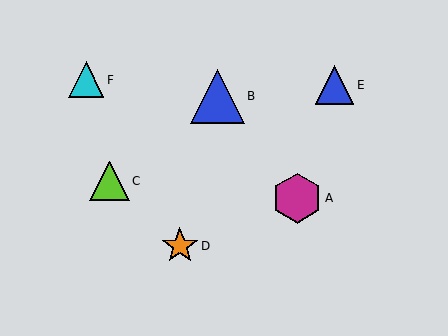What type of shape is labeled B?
Shape B is a blue triangle.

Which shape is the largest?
The blue triangle (labeled B) is the largest.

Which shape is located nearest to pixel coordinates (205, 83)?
The blue triangle (labeled B) at (217, 96) is nearest to that location.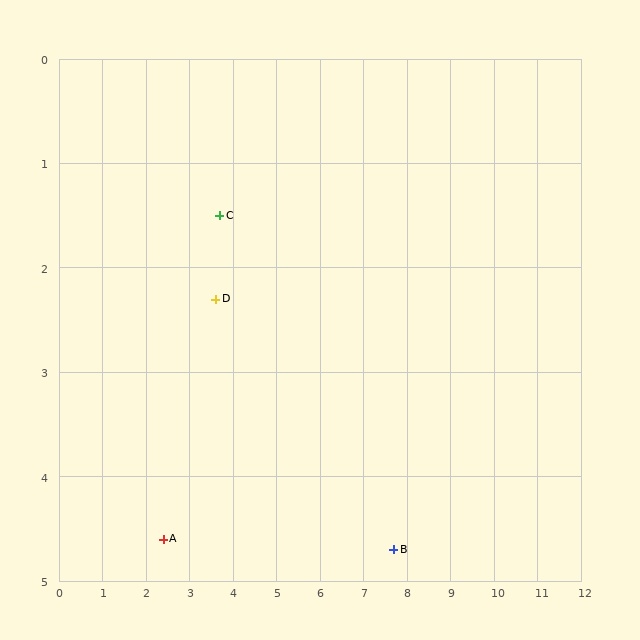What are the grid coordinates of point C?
Point C is at approximately (3.7, 1.5).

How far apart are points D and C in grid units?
Points D and C are about 0.8 grid units apart.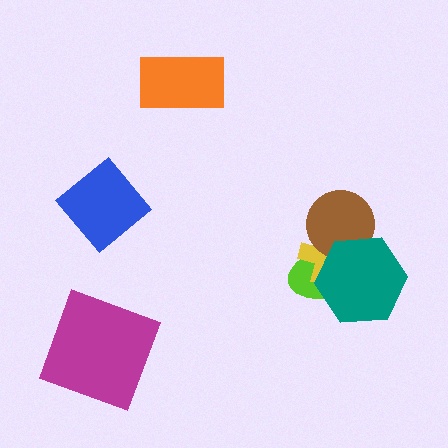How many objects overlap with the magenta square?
0 objects overlap with the magenta square.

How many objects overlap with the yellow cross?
3 objects overlap with the yellow cross.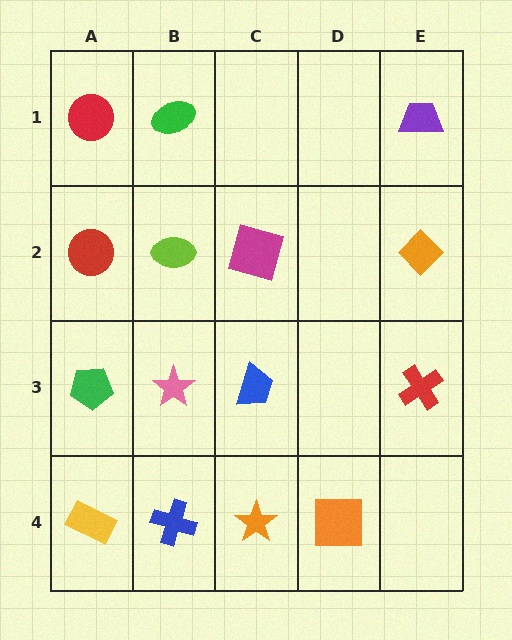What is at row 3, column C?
A blue trapezoid.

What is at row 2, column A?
A red circle.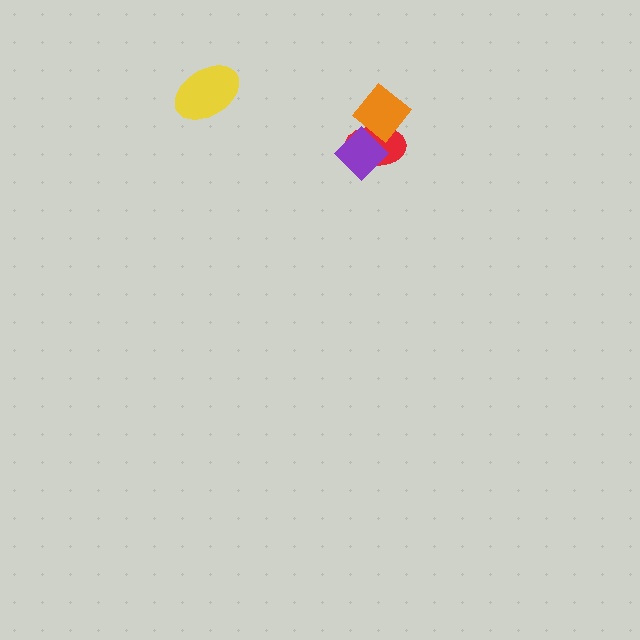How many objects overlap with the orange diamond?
2 objects overlap with the orange diamond.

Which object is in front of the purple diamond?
The orange diamond is in front of the purple diamond.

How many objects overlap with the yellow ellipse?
0 objects overlap with the yellow ellipse.